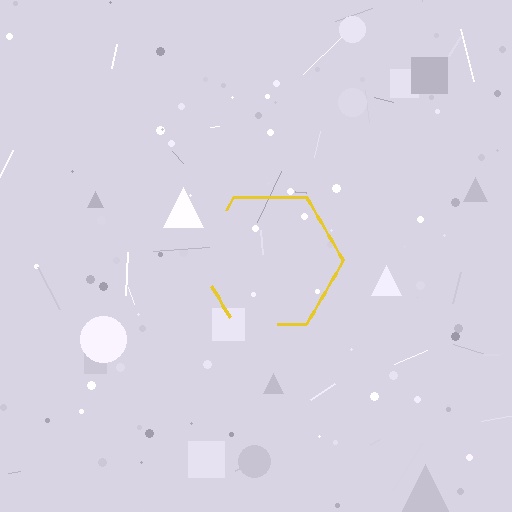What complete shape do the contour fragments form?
The contour fragments form a hexagon.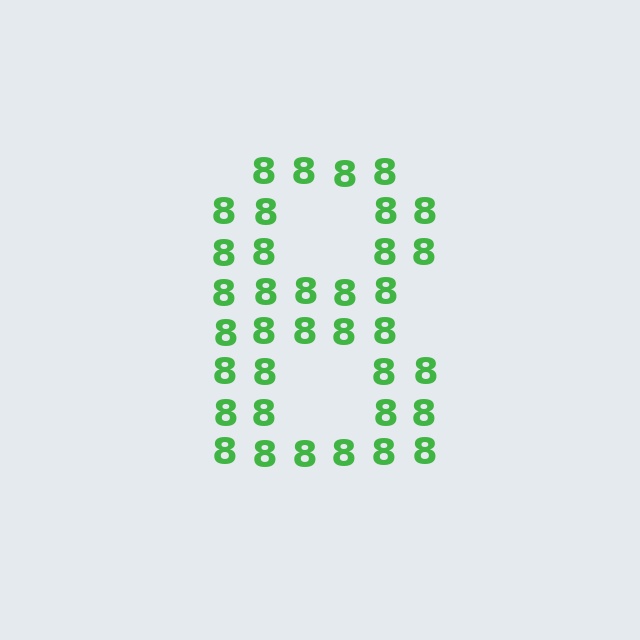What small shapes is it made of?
It is made of small digit 8's.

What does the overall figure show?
The overall figure shows the digit 8.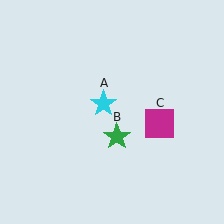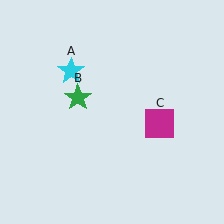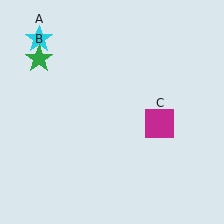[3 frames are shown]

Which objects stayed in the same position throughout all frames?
Magenta square (object C) remained stationary.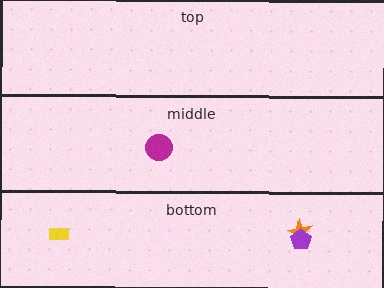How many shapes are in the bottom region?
3.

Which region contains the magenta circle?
The middle region.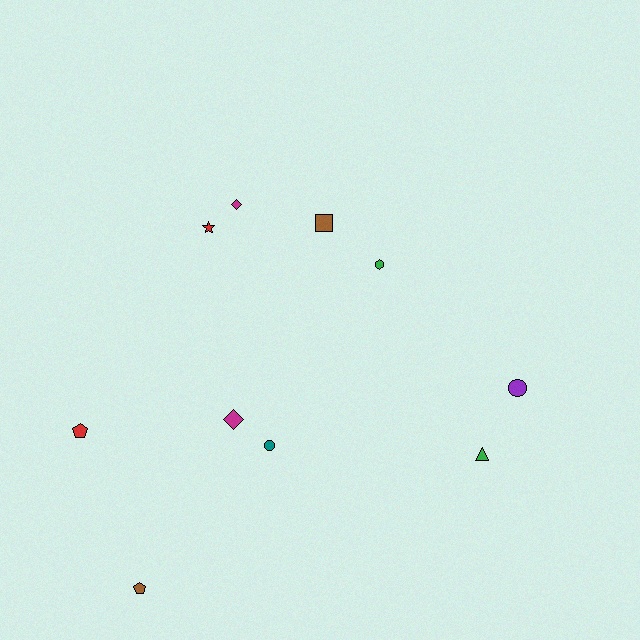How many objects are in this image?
There are 10 objects.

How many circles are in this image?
There are 2 circles.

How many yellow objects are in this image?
There are no yellow objects.